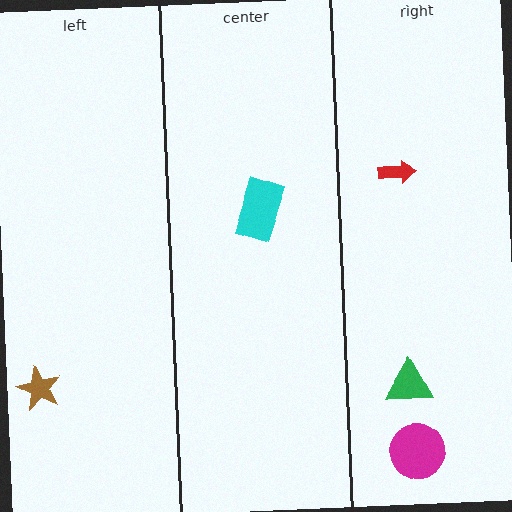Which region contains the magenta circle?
The right region.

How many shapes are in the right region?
3.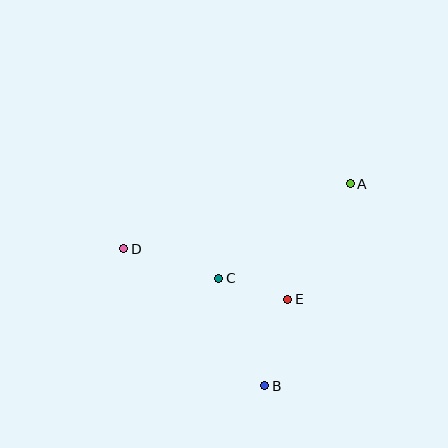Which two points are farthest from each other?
Points A and D are farthest from each other.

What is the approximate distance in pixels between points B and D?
The distance between B and D is approximately 197 pixels.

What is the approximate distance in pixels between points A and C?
The distance between A and C is approximately 162 pixels.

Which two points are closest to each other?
Points C and E are closest to each other.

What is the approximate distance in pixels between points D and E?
The distance between D and E is approximately 171 pixels.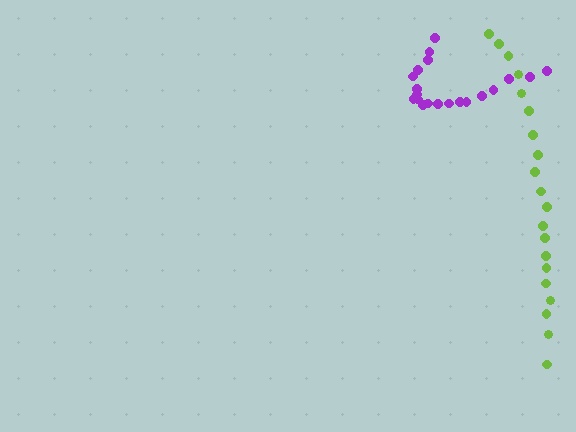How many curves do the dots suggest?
There are 2 distinct paths.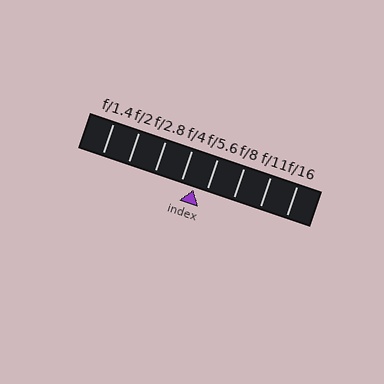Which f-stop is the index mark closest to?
The index mark is closest to f/5.6.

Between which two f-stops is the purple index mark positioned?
The index mark is between f/4 and f/5.6.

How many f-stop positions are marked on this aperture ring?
There are 8 f-stop positions marked.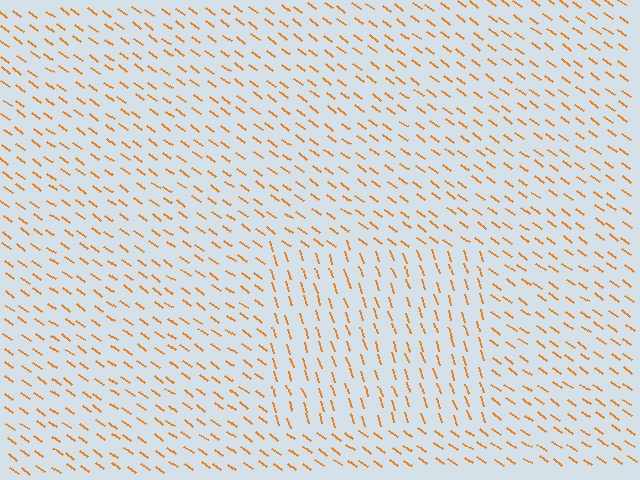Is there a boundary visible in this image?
Yes, there is a texture boundary formed by a change in line orientation.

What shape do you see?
I see a rectangle.